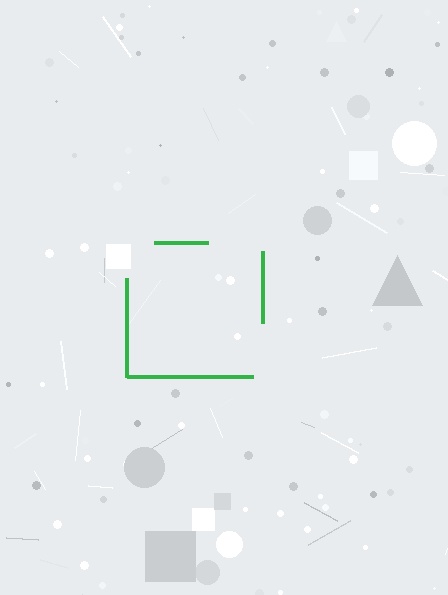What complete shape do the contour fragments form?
The contour fragments form a square.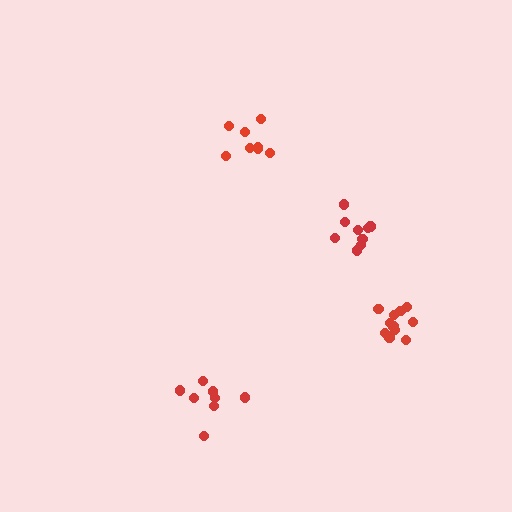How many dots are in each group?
Group 1: 8 dots, Group 2: 10 dots, Group 3: 11 dots, Group 4: 8 dots (37 total).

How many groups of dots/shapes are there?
There are 4 groups.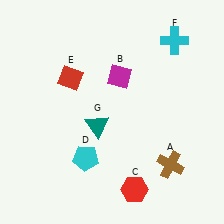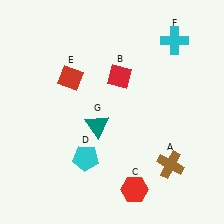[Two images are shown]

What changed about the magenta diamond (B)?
In Image 1, B is magenta. In Image 2, it changed to red.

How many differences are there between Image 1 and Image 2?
There is 1 difference between the two images.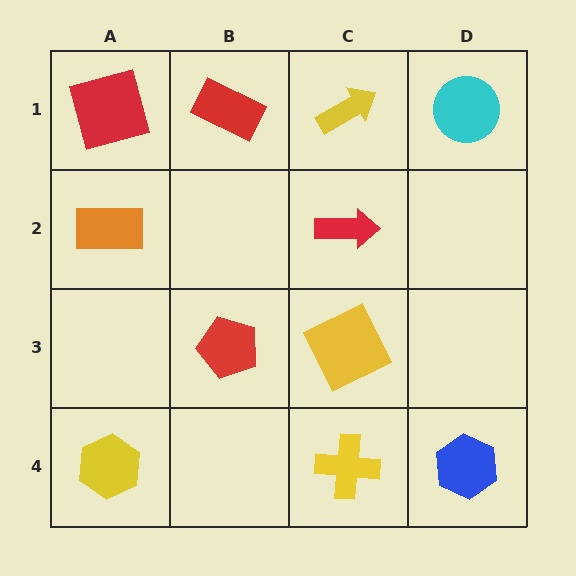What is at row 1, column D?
A cyan circle.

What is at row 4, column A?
A yellow hexagon.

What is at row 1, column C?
A yellow arrow.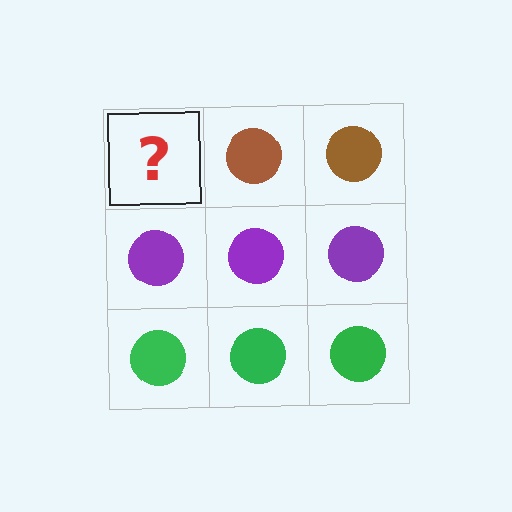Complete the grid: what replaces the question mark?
The question mark should be replaced with a brown circle.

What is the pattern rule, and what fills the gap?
The rule is that each row has a consistent color. The gap should be filled with a brown circle.